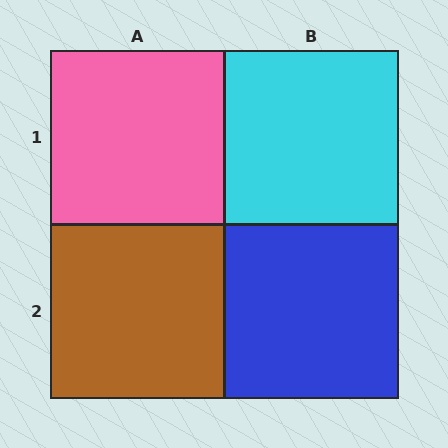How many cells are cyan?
1 cell is cyan.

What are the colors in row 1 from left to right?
Pink, cyan.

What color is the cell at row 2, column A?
Brown.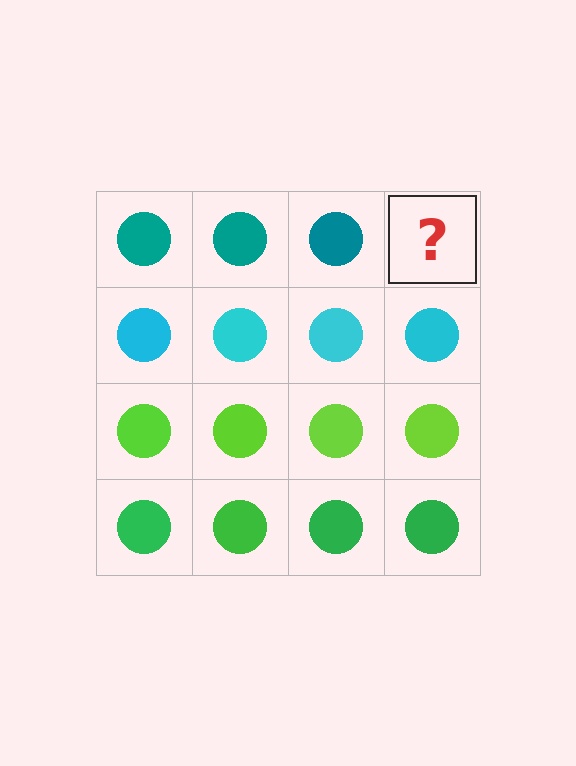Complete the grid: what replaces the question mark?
The question mark should be replaced with a teal circle.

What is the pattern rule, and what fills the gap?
The rule is that each row has a consistent color. The gap should be filled with a teal circle.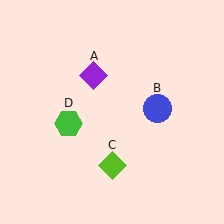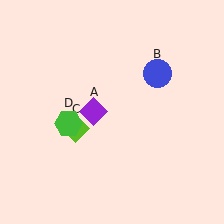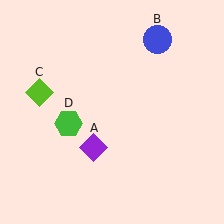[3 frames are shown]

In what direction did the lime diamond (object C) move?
The lime diamond (object C) moved up and to the left.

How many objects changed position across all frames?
3 objects changed position: purple diamond (object A), blue circle (object B), lime diamond (object C).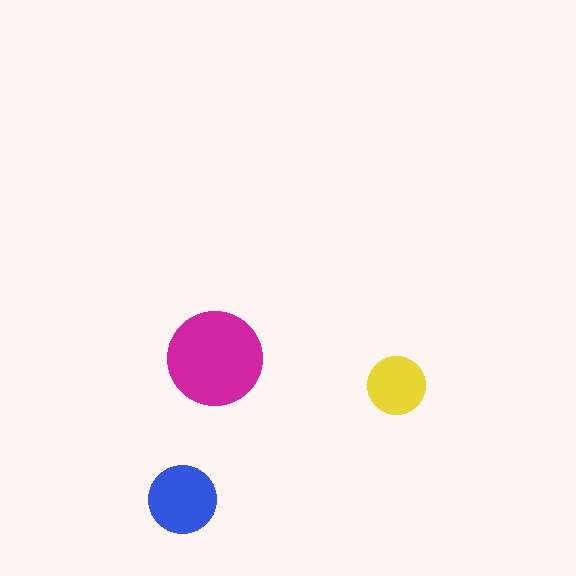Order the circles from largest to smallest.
the magenta one, the blue one, the yellow one.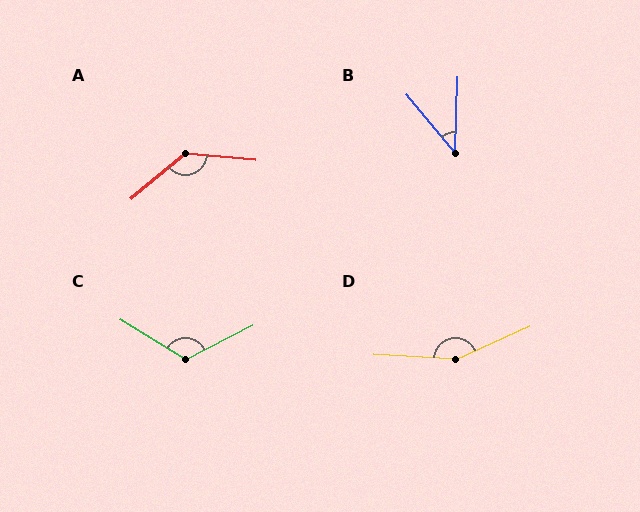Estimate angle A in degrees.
Approximately 135 degrees.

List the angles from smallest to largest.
B (41°), C (121°), A (135°), D (153°).